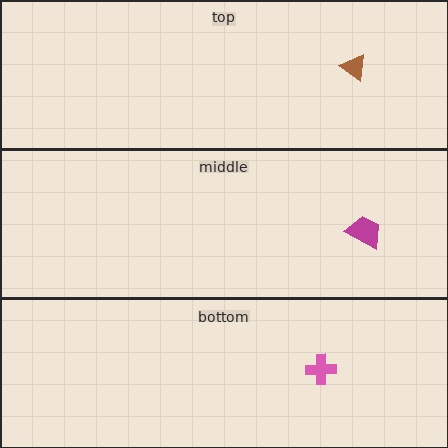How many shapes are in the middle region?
1.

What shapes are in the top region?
The brown triangle.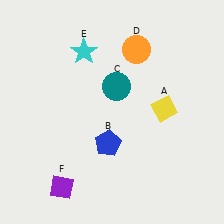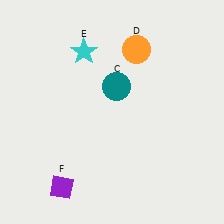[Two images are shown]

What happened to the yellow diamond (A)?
The yellow diamond (A) was removed in Image 2. It was in the top-right area of Image 1.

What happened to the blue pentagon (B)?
The blue pentagon (B) was removed in Image 2. It was in the bottom-left area of Image 1.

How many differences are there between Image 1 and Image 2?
There are 2 differences between the two images.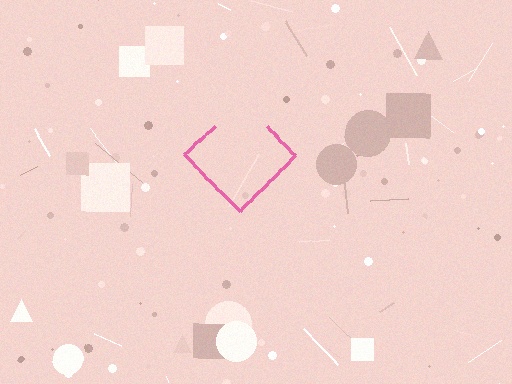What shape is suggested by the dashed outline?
The dashed outline suggests a diamond.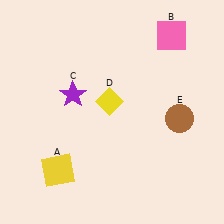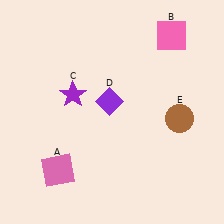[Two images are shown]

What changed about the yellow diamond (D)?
In Image 1, D is yellow. In Image 2, it changed to purple.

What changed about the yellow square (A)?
In Image 1, A is yellow. In Image 2, it changed to pink.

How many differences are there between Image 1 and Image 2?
There are 2 differences between the two images.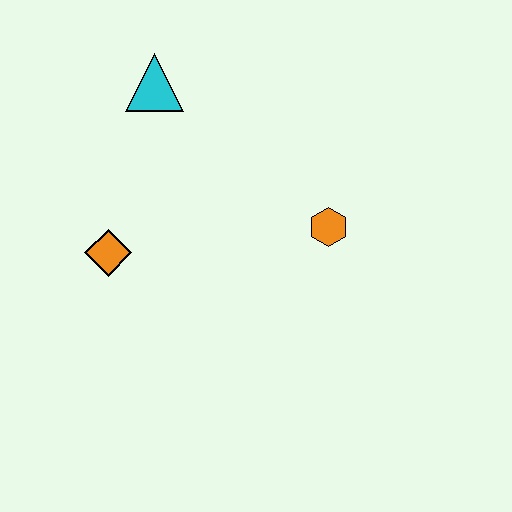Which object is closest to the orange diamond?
The cyan triangle is closest to the orange diamond.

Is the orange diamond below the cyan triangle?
Yes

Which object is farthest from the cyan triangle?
The orange hexagon is farthest from the cyan triangle.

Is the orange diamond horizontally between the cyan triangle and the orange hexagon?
No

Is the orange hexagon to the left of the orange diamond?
No